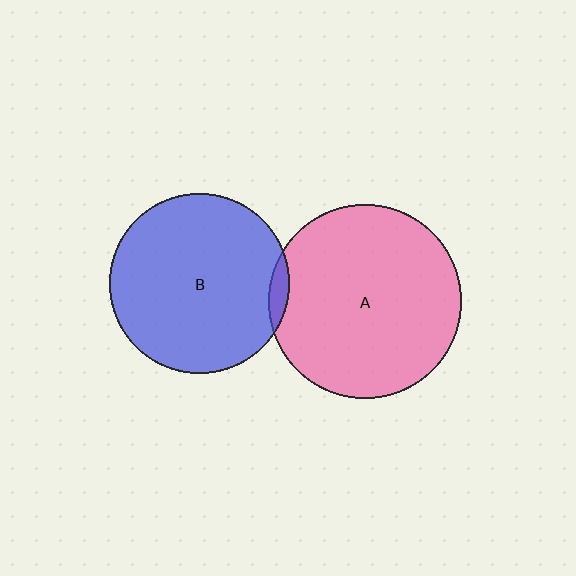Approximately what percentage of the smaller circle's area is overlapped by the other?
Approximately 5%.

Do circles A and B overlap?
Yes.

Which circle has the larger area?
Circle A (pink).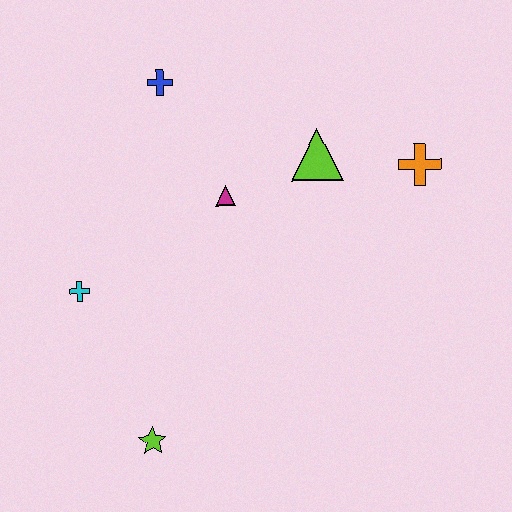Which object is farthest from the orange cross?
The lime star is farthest from the orange cross.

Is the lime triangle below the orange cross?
No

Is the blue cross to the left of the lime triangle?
Yes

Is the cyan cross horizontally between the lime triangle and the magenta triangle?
No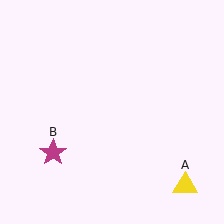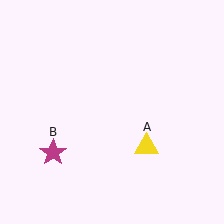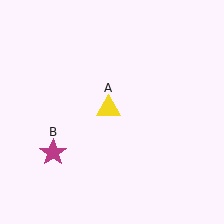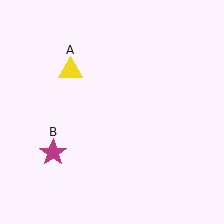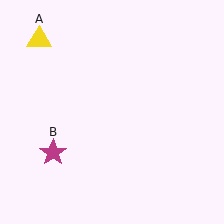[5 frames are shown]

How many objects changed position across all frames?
1 object changed position: yellow triangle (object A).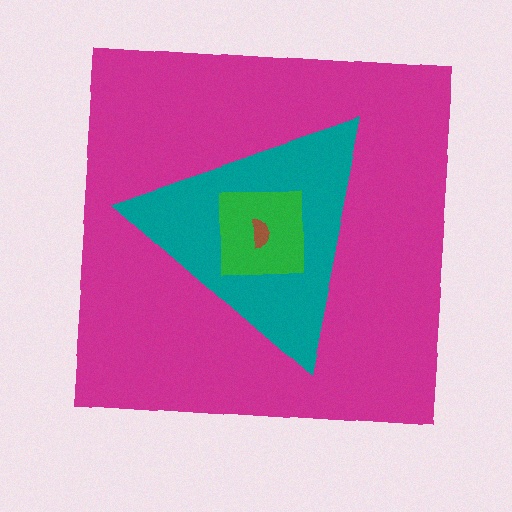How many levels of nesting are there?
4.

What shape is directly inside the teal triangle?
The green square.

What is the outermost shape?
The magenta square.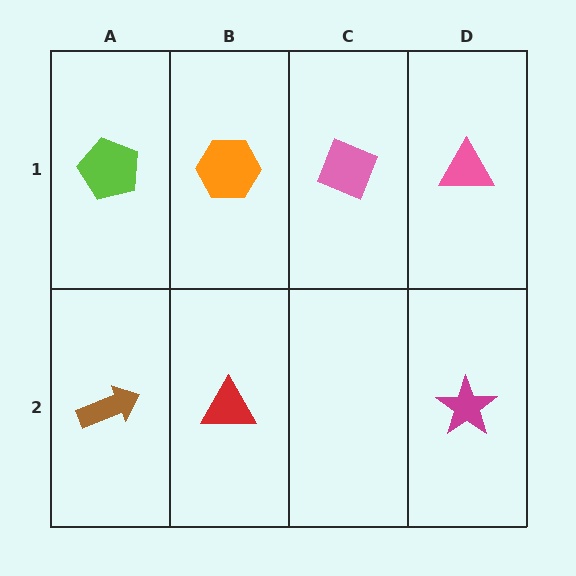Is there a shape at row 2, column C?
No, that cell is empty.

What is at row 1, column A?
A lime pentagon.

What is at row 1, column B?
An orange hexagon.